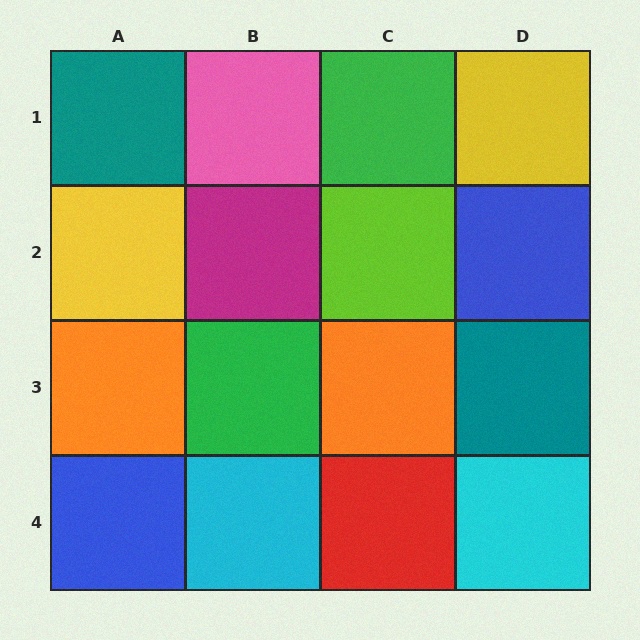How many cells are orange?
2 cells are orange.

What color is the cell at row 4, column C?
Red.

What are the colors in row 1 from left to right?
Teal, pink, green, yellow.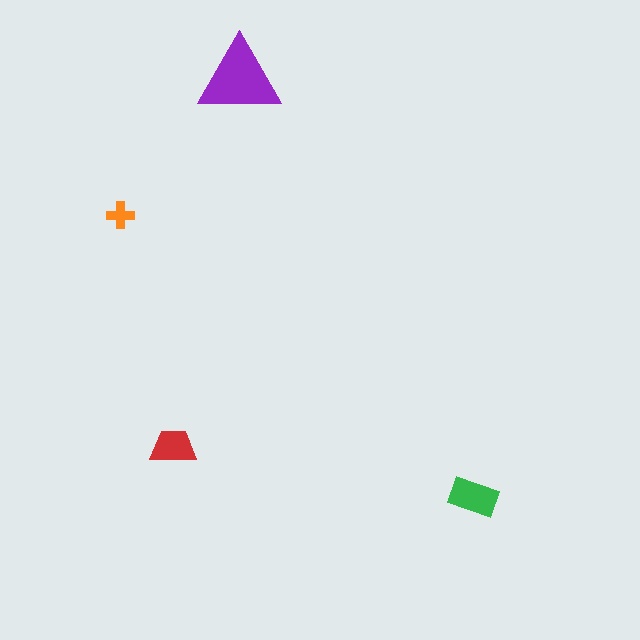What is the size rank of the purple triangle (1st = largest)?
1st.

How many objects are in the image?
There are 4 objects in the image.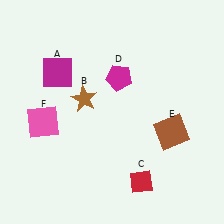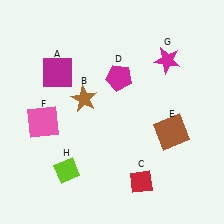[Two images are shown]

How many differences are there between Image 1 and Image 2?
There are 2 differences between the two images.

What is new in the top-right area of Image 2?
A magenta star (G) was added in the top-right area of Image 2.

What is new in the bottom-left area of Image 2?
A lime diamond (H) was added in the bottom-left area of Image 2.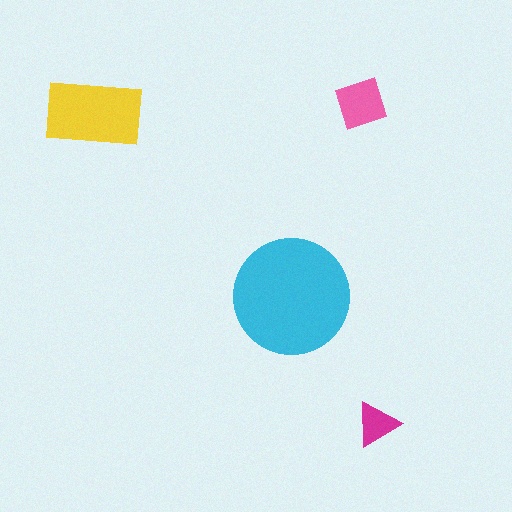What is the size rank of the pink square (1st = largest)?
3rd.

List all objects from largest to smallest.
The cyan circle, the yellow rectangle, the pink square, the magenta triangle.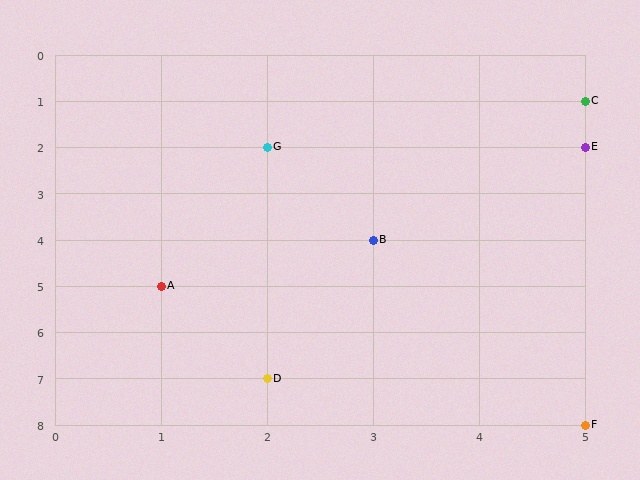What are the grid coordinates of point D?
Point D is at grid coordinates (2, 7).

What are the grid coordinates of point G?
Point G is at grid coordinates (2, 2).